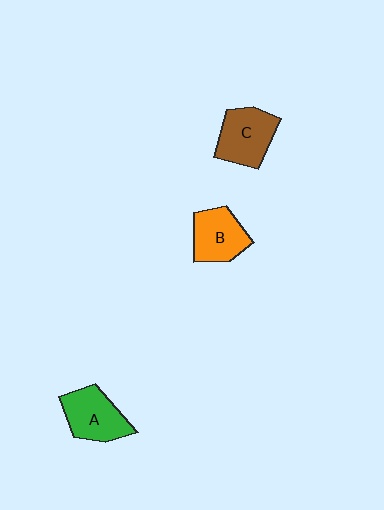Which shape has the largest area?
Shape A (green).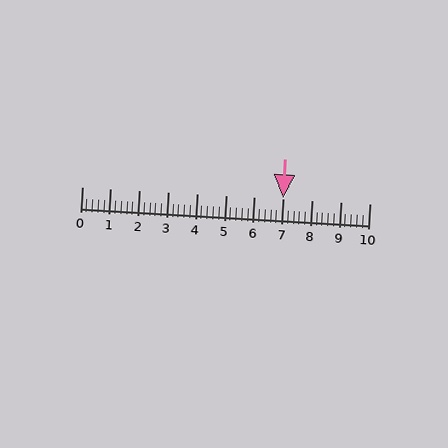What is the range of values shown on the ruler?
The ruler shows values from 0 to 10.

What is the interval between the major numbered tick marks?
The major tick marks are spaced 1 units apart.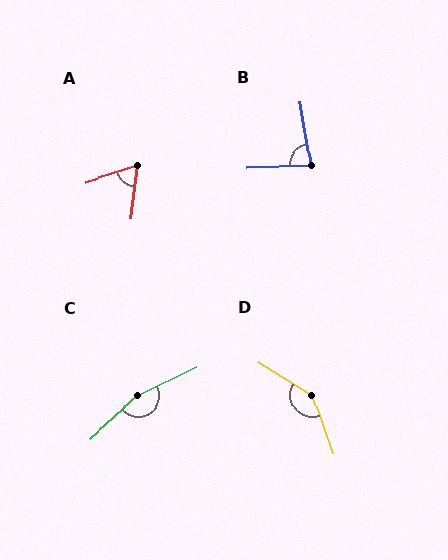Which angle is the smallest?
A, at approximately 65 degrees.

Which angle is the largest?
C, at approximately 164 degrees.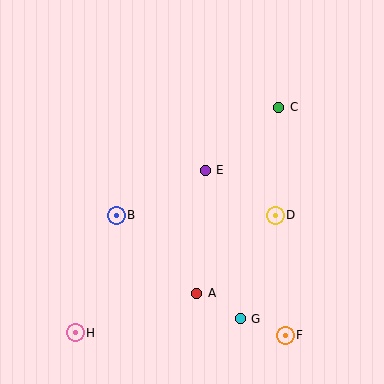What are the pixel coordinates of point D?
Point D is at (275, 215).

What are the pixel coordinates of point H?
Point H is at (75, 333).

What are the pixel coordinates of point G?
Point G is at (240, 319).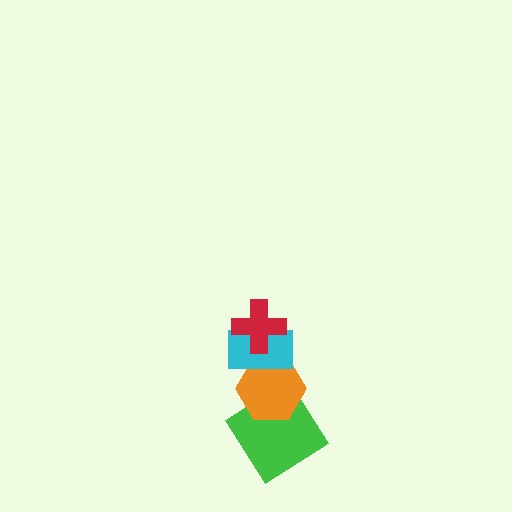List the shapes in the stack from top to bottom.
From top to bottom: the red cross, the cyan rectangle, the orange hexagon, the green diamond.